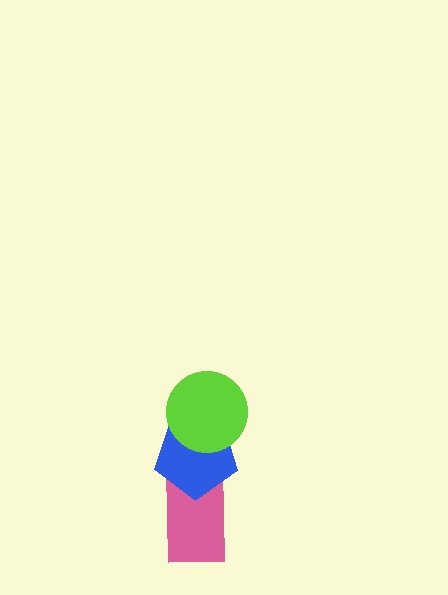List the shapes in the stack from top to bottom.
From top to bottom: the lime circle, the blue pentagon, the pink rectangle.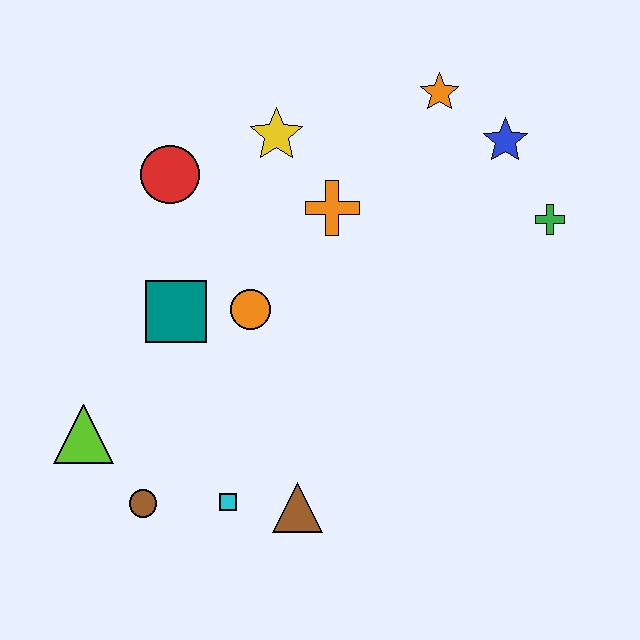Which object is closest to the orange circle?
The teal square is closest to the orange circle.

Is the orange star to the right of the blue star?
No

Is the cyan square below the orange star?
Yes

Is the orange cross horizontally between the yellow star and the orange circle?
No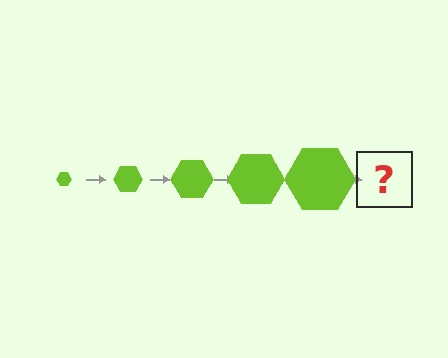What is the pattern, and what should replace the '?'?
The pattern is that the hexagon gets progressively larger each step. The '?' should be a lime hexagon, larger than the previous one.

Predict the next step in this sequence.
The next step is a lime hexagon, larger than the previous one.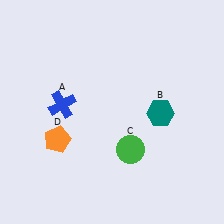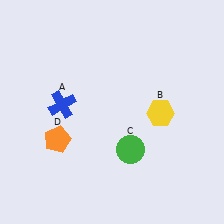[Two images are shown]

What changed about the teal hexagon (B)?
In Image 1, B is teal. In Image 2, it changed to yellow.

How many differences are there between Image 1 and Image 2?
There is 1 difference between the two images.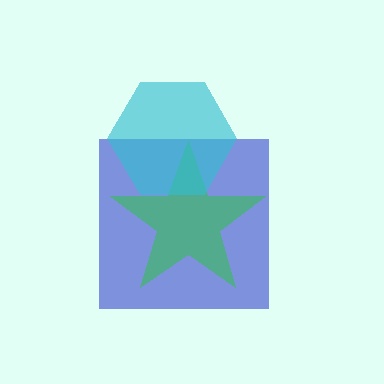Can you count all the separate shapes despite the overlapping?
Yes, there are 3 separate shapes.